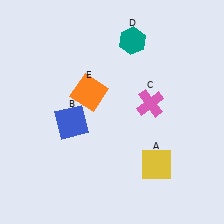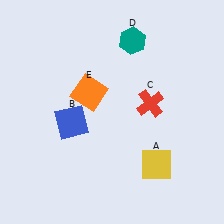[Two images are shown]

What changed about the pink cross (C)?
In Image 1, C is pink. In Image 2, it changed to red.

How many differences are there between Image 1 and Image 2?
There is 1 difference between the two images.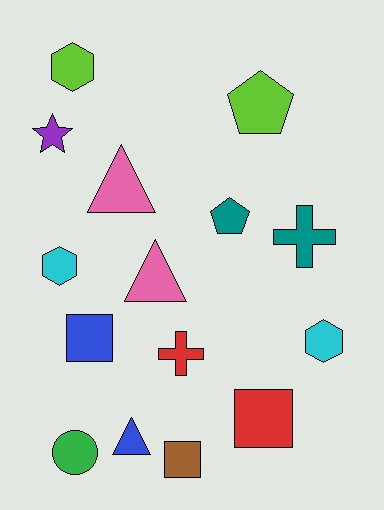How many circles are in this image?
There is 1 circle.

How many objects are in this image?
There are 15 objects.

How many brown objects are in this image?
There is 1 brown object.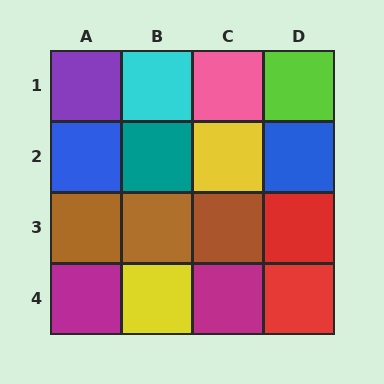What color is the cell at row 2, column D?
Blue.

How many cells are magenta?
2 cells are magenta.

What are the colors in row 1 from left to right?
Purple, cyan, pink, lime.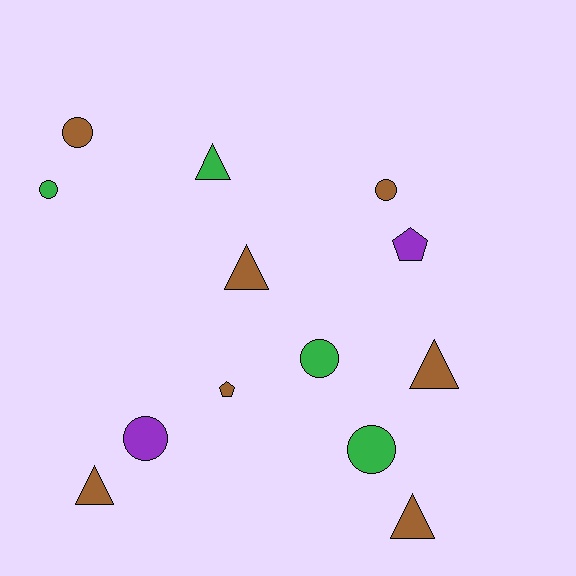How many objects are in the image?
There are 13 objects.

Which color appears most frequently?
Brown, with 7 objects.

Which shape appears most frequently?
Circle, with 6 objects.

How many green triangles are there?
There is 1 green triangle.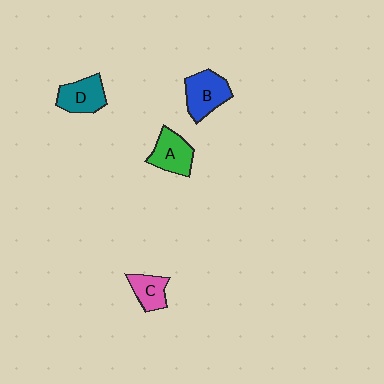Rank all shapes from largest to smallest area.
From largest to smallest: B (blue), A (green), D (teal), C (pink).